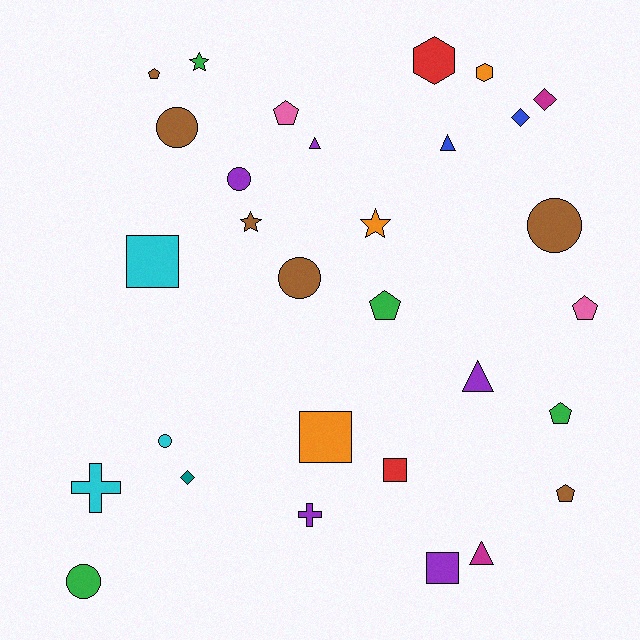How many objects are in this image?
There are 30 objects.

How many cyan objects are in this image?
There are 3 cyan objects.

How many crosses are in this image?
There are 2 crosses.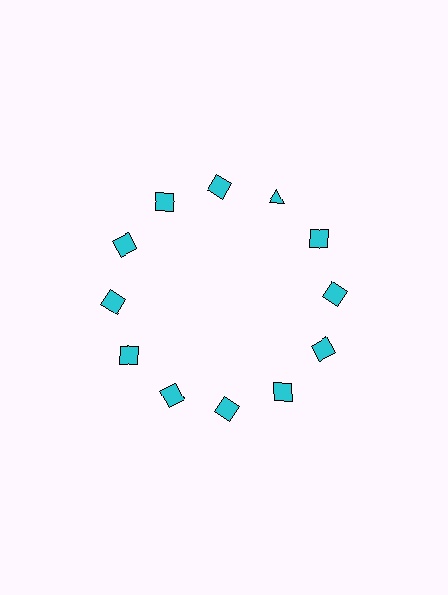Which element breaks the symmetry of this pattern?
The cyan triangle at roughly the 1 o'clock position breaks the symmetry. All other shapes are cyan squares.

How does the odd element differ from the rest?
It has a different shape: triangle instead of square.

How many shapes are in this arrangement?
There are 12 shapes arranged in a ring pattern.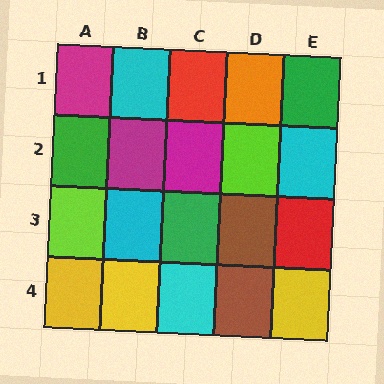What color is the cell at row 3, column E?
Red.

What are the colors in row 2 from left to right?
Green, magenta, magenta, lime, cyan.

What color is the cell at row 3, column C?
Green.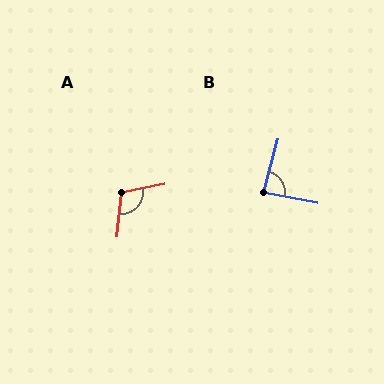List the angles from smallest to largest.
B (86°), A (107°).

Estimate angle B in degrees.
Approximately 86 degrees.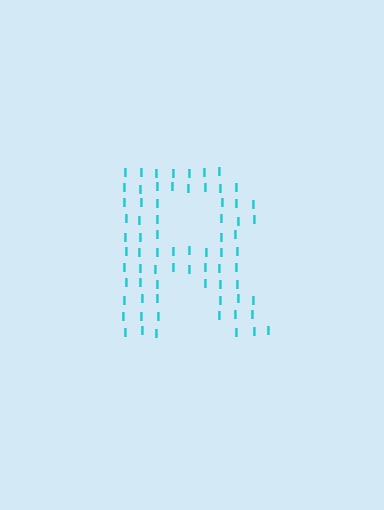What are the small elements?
The small elements are letter I's.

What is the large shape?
The large shape is the letter R.